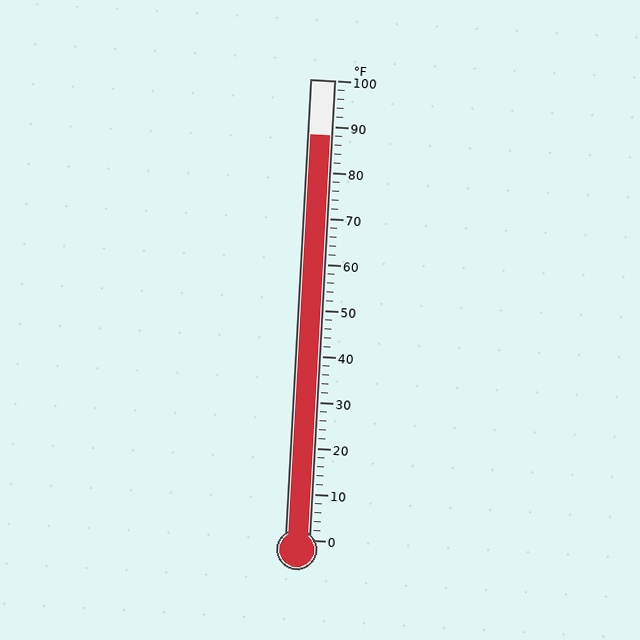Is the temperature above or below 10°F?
The temperature is above 10°F.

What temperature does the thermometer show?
The thermometer shows approximately 88°F.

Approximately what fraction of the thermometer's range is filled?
The thermometer is filled to approximately 90% of its range.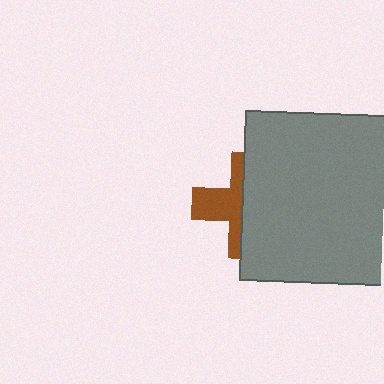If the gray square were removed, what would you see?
You would see the complete brown cross.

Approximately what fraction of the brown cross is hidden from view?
Roughly 58% of the brown cross is hidden behind the gray square.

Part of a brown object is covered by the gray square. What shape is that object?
It is a cross.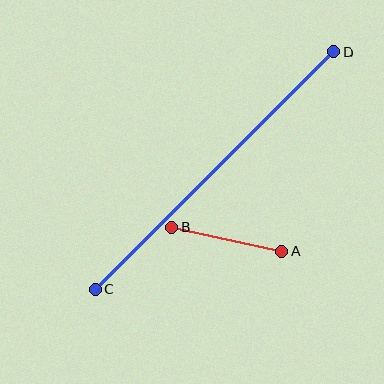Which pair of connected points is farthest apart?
Points C and D are farthest apart.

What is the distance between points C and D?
The distance is approximately 337 pixels.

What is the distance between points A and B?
The distance is approximately 112 pixels.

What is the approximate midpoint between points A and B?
The midpoint is at approximately (227, 240) pixels.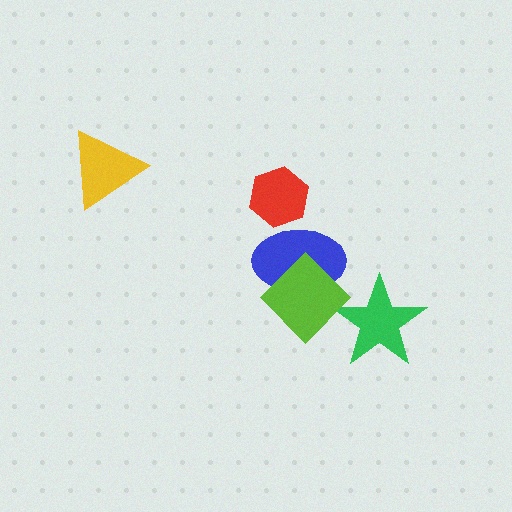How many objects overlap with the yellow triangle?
0 objects overlap with the yellow triangle.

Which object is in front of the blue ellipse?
The lime diamond is in front of the blue ellipse.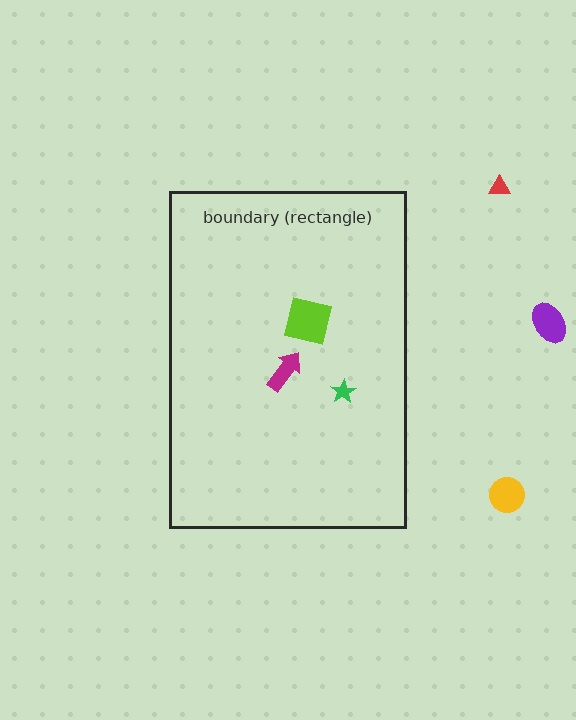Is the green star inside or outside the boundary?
Inside.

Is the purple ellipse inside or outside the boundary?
Outside.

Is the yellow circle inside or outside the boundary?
Outside.